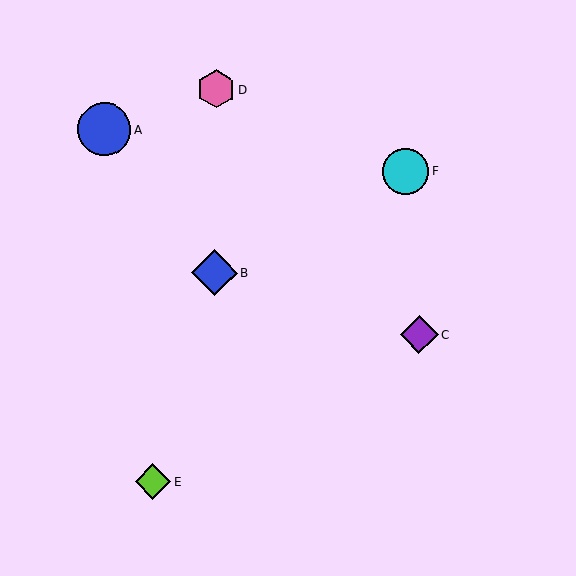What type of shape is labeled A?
Shape A is a blue circle.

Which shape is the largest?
The blue circle (labeled A) is the largest.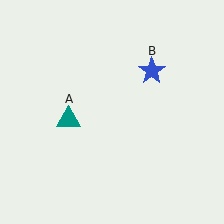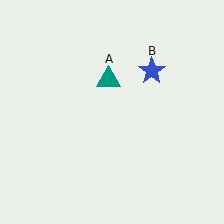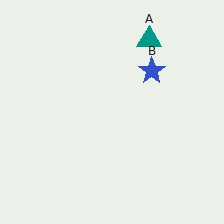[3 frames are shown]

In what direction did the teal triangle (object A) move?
The teal triangle (object A) moved up and to the right.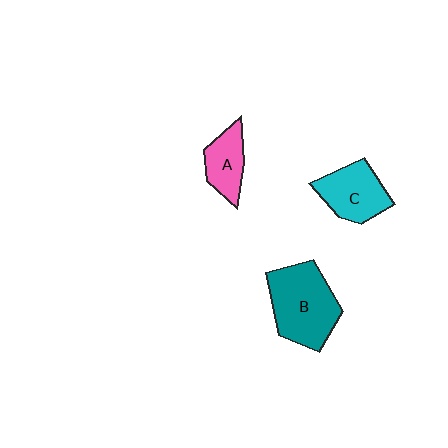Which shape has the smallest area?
Shape A (pink).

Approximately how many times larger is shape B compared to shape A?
Approximately 2.0 times.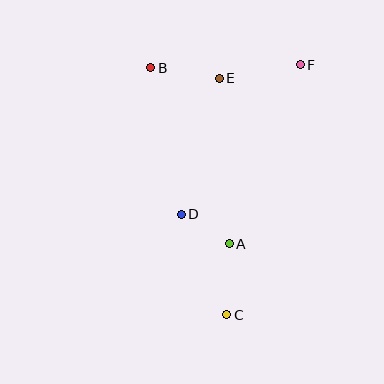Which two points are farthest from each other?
Points C and F are farthest from each other.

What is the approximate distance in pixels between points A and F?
The distance between A and F is approximately 193 pixels.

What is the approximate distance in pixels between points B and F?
The distance between B and F is approximately 150 pixels.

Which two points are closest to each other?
Points A and D are closest to each other.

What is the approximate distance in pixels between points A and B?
The distance between A and B is approximately 193 pixels.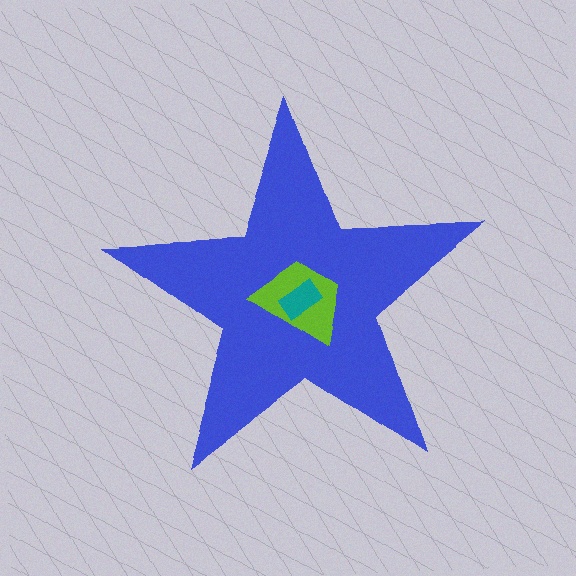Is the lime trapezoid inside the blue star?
Yes.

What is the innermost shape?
The teal rectangle.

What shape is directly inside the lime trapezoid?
The teal rectangle.